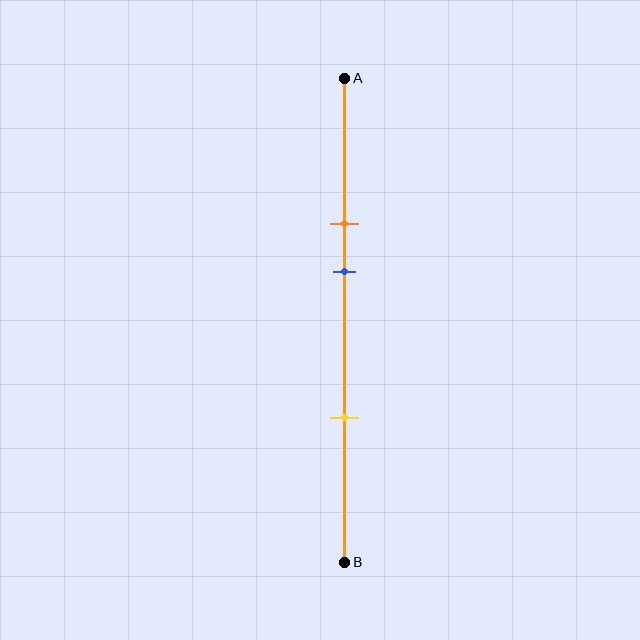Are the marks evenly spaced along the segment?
No, the marks are not evenly spaced.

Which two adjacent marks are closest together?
The orange and blue marks are the closest adjacent pair.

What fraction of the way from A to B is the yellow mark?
The yellow mark is approximately 70% (0.7) of the way from A to B.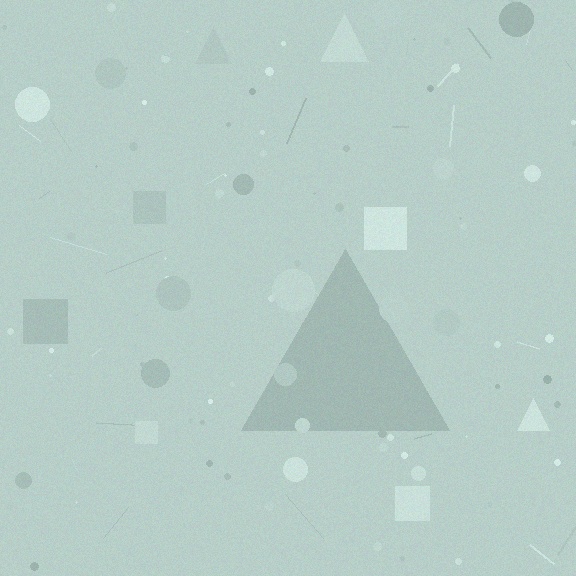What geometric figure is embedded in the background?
A triangle is embedded in the background.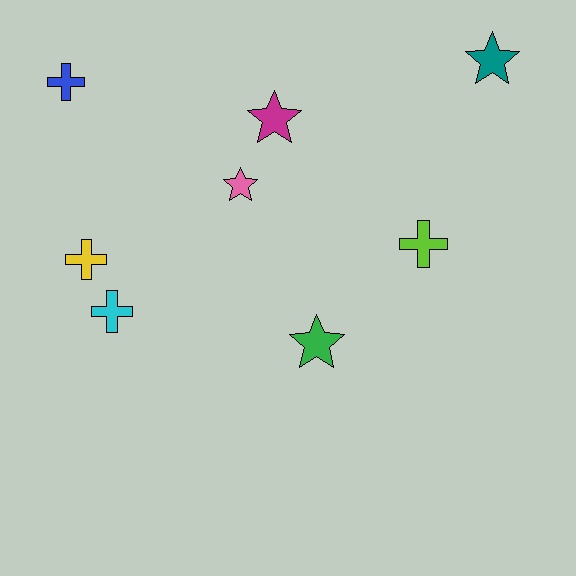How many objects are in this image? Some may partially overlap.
There are 8 objects.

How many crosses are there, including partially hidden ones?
There are 4 crosses.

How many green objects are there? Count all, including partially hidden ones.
There is 1 green object.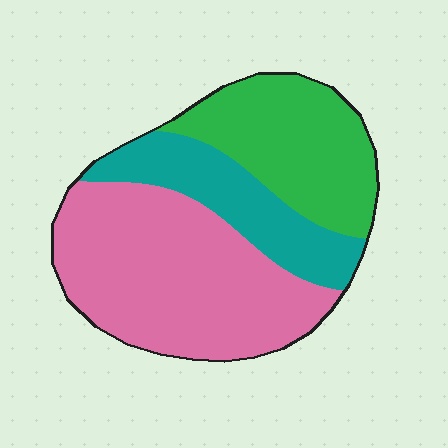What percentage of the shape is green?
Green takes up between a quarter and a half of the shape.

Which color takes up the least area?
Teal, at roughly 20%.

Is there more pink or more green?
Pink.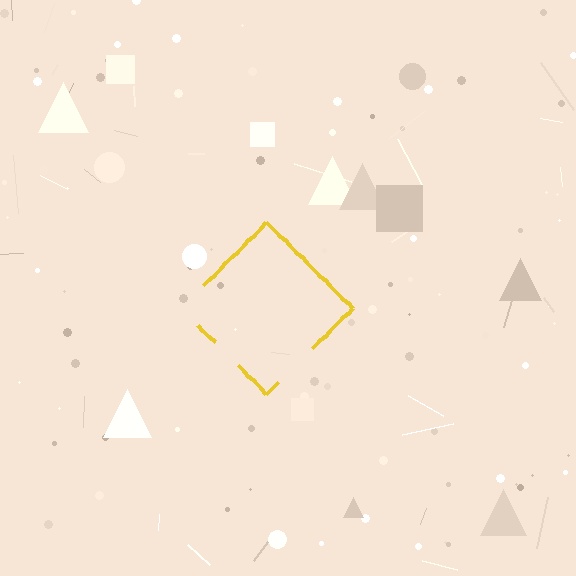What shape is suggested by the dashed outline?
The dashed outline suggests a diamond.